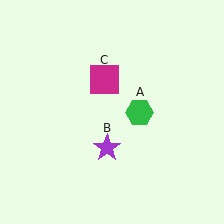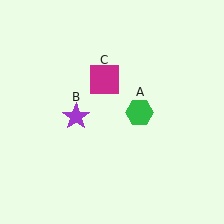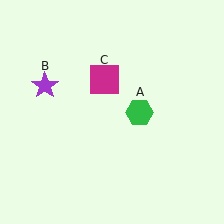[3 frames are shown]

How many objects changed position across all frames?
1 object changed position: purple star (object B).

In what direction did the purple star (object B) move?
The purple star (object B) moved up and to the left.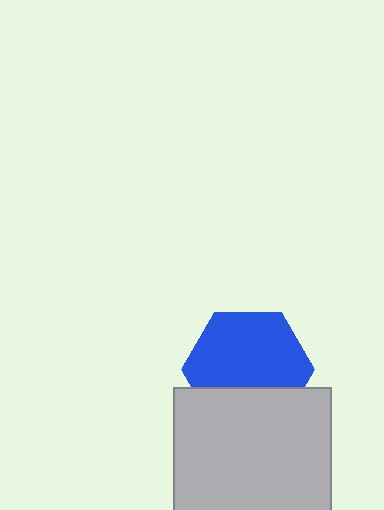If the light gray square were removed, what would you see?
You would see the complete blue hexagon.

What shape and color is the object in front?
The object in front is a light gray square.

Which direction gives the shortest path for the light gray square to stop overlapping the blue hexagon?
Moving down gives the shortest separation.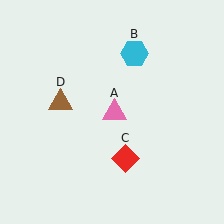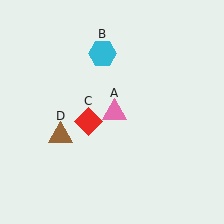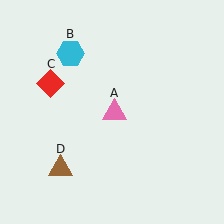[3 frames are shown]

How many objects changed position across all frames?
3 objects changed position: cyan hexagon (object B), red diamond (object C), brown triangle (object D).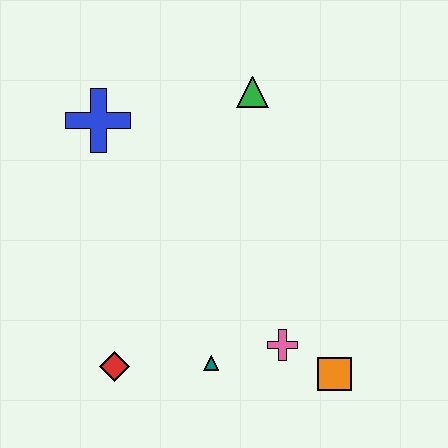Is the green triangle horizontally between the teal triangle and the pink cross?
Yes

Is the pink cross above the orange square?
Yes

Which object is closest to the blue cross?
The green triangle is closest to the blue cross.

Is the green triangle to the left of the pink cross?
Yes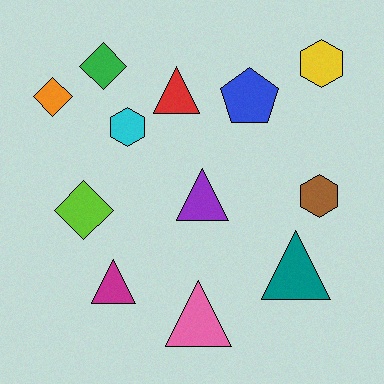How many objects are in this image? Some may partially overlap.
There are 12 objects.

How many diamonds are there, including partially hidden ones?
There are 3 diamonds.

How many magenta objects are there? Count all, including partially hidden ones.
There is 1 magenta object.